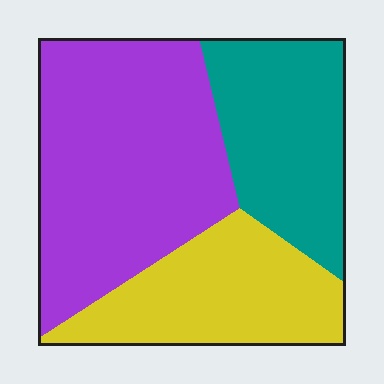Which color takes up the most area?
Purple, at roughly 45%.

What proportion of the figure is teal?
Teal covers around 25% of the figure.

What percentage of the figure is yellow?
Yellow covers roughly 25% of the figure.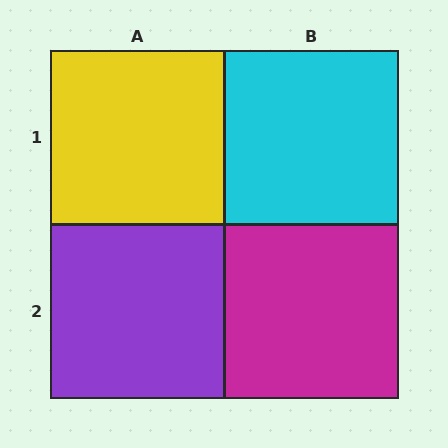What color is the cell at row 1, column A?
Yellow.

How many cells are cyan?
1 cell is cyan.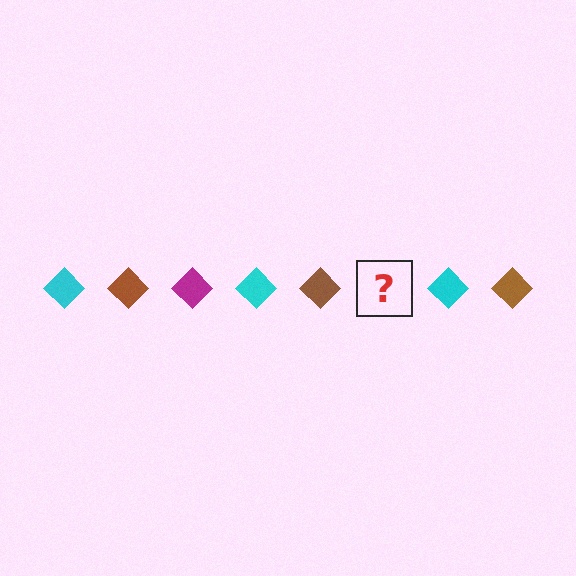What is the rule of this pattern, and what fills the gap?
The rule is that the pattern cycles through cyan, brown, magenta diamonds. The gap should be filled with a magenta diamond.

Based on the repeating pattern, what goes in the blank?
The blank should be a magenta diamond.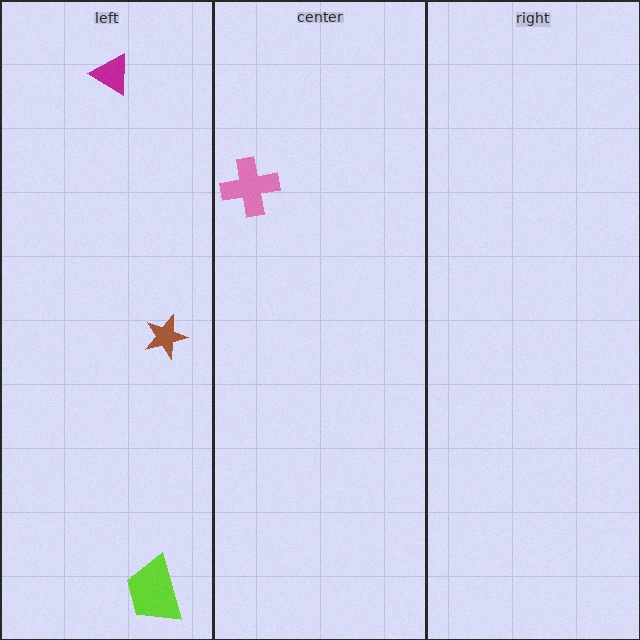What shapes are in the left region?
The brown star, the magenta triangle, the lime trapezoid.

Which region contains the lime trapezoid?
The left region.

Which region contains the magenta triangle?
The left region.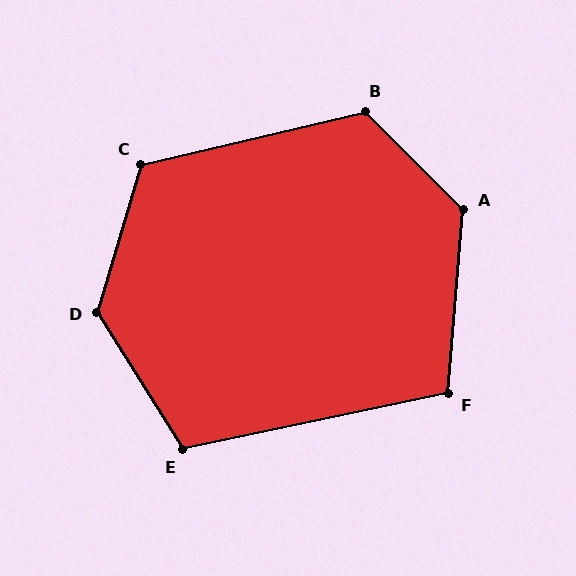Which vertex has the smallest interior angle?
F, at approximately 106 degrees.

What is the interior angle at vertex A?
Approximately 130 degrees (obtuse).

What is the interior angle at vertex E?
Approximately 110 degrees (obtuse).